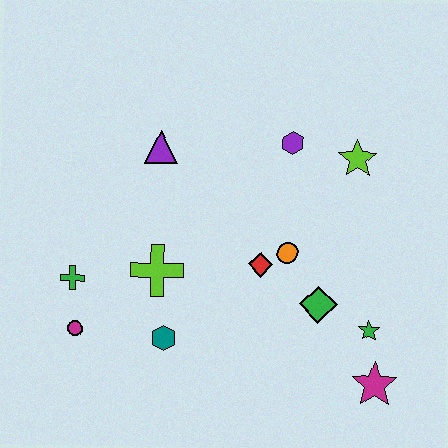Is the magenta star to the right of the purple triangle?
Yes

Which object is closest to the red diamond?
The orange circle is closest to the red diamond.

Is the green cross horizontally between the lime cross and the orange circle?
No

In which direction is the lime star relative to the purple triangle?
The lime star is to the right of the purple triangle.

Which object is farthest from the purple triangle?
The magenta star is farthest from the purple triangle.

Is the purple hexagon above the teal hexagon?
Yes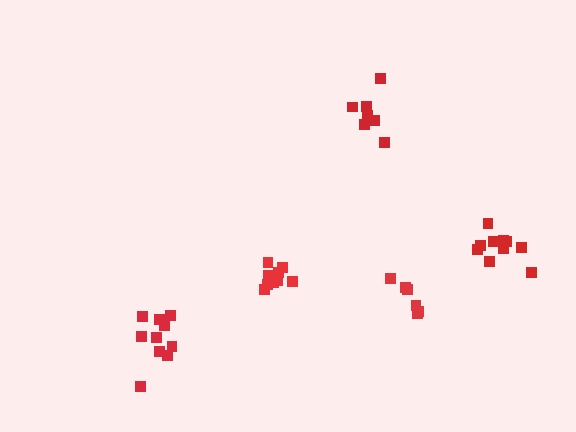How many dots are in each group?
Group 1: 6 dots, Group 2: 10 dots, Group 3: 10 dots, Group 4: 8 dots, Group 5: 10 dots (44 total).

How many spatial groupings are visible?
There are 5 spatial groupings.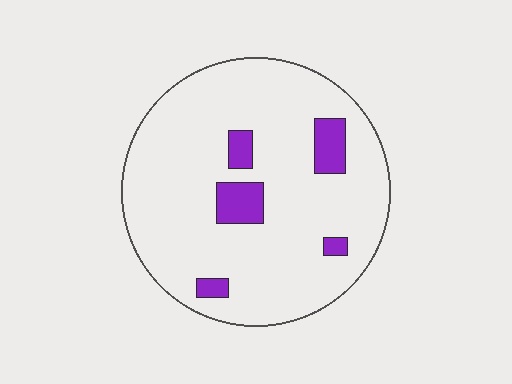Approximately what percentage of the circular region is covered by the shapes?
Approximately 10%.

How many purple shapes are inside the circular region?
5.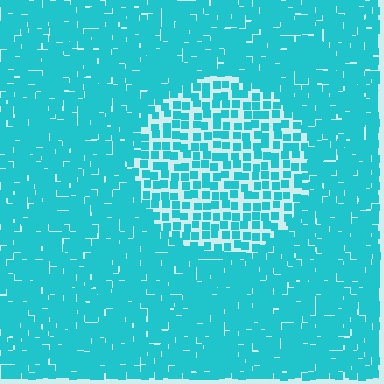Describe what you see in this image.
The image contains small cyan elements arranged at two different densities. A circle-shaped region is visible where the elements are less densely packed than the surrounding area.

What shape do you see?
I see a circle.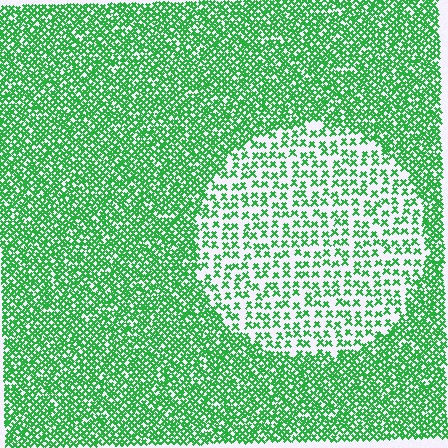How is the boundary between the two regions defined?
The boundary is defined by a change in element density (approximately 2.4x ratio). All elements are the same color, size, and shape.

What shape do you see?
I see a circle.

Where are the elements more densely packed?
The elements are more densely packed outside the circle boundary.